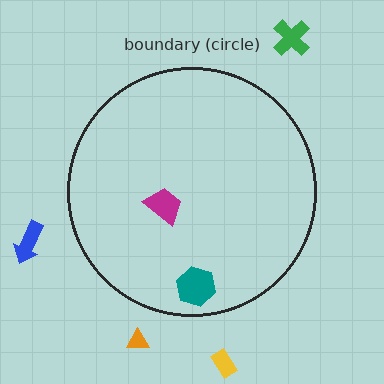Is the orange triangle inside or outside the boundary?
Outside.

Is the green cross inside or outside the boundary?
Outside.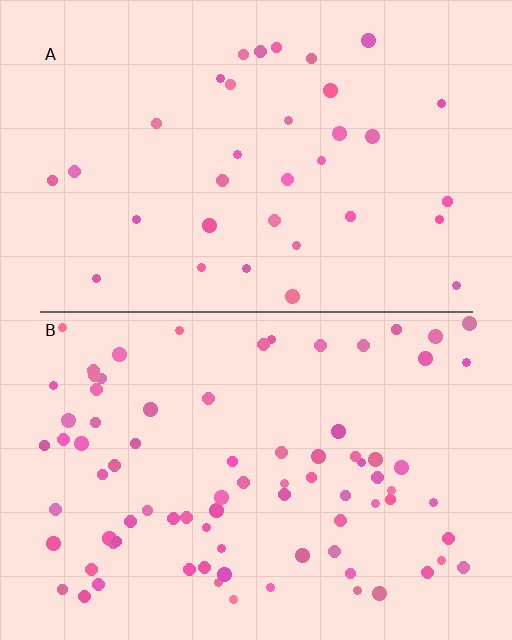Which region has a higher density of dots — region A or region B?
B (the bottom).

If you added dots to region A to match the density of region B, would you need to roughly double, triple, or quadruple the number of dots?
Approximately double.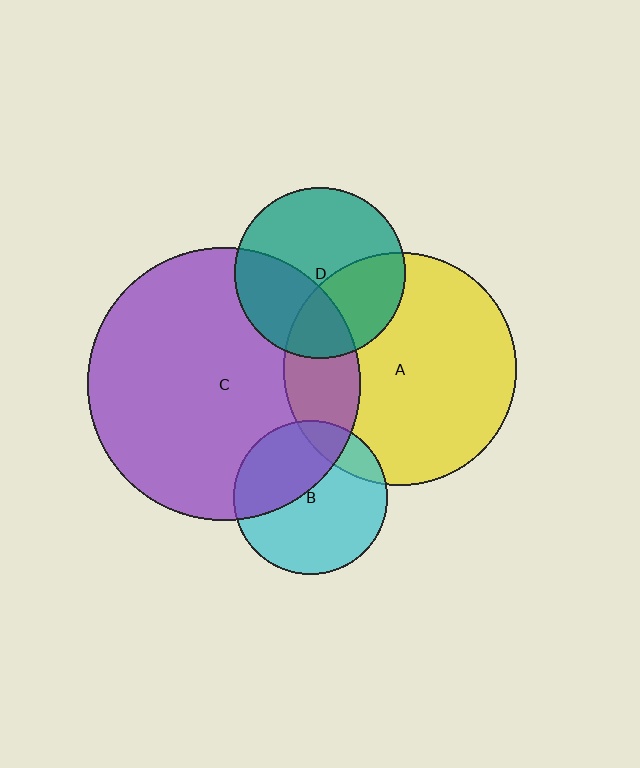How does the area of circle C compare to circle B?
Approximately 3.1 times.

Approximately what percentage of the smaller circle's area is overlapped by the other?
Approximately 35%.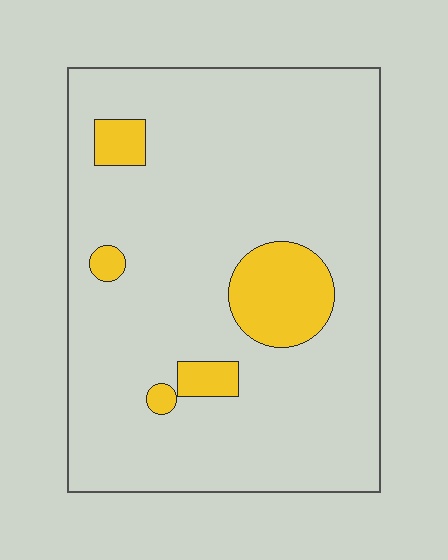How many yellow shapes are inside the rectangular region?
5.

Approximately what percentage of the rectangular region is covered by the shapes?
Approximately 10%.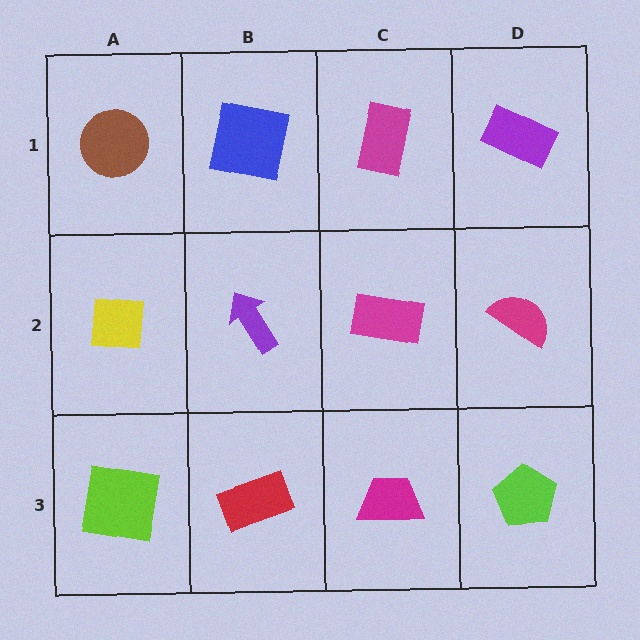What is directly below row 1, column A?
A yellow square.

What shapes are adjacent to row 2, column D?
A purple rectangle (row 1, column D), a lime pentagon (row 3, column D), a magenta rectangle (row 2, column C).